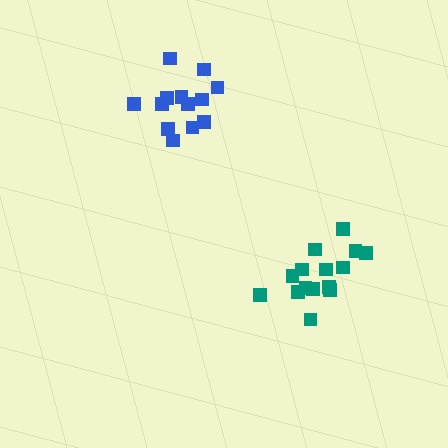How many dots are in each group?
Group 1: 15 dots, Group 2: 13 dots (28 total).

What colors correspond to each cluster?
The clusters are colored: teal, blue.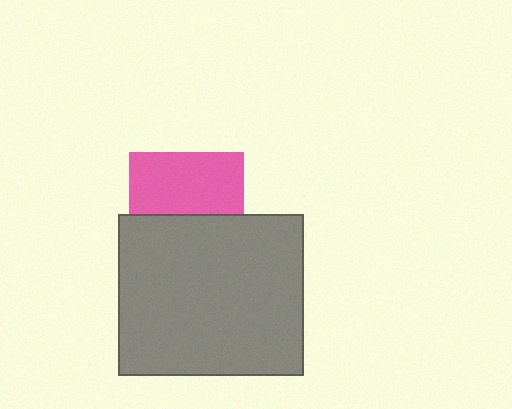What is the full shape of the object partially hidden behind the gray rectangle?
The partially hidden object is a pink square.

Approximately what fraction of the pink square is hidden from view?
Roughly 46% of the pink square is hidden behind the gray rectangle.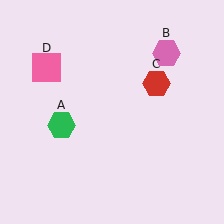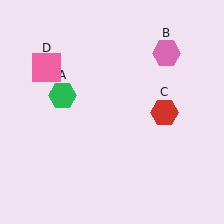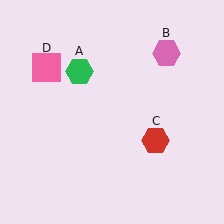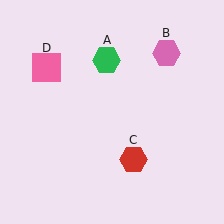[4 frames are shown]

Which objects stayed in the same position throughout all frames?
Pink hexagon (object B) and pink square (object D) remained stationary.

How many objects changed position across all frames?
2 objects changed position: green hexagon (object A), red hexagon (object C).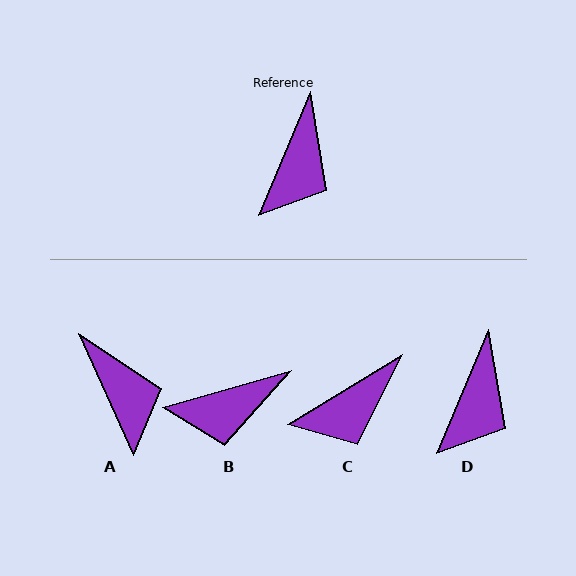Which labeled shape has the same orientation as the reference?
D.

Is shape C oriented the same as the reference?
No, it is off by about 36 degrees.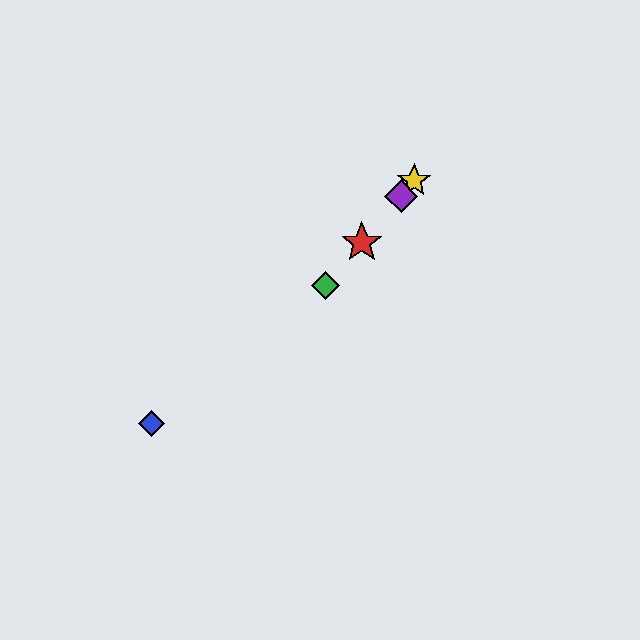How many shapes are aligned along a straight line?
4 shapes (the red star, the green diamond, the yellow star, the purple diamond) are aligned along a straight line.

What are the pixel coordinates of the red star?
The red star is at (362, 243).